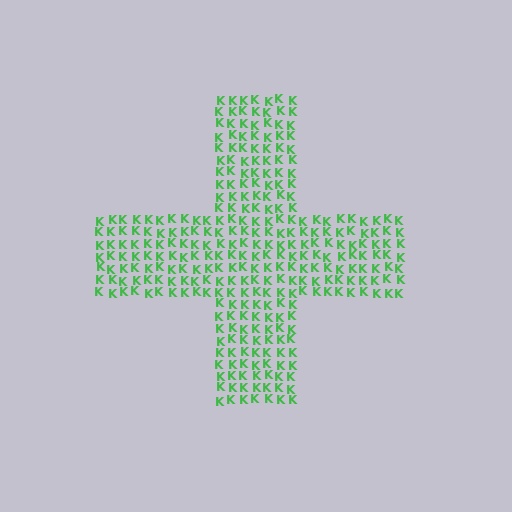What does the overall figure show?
The overall figure shows a cross.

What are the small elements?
The small elements are letter K's.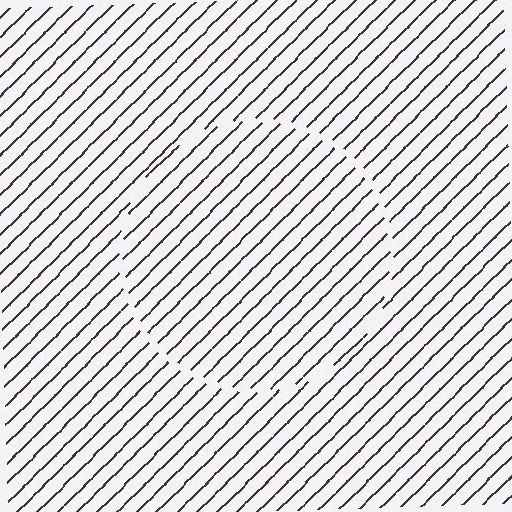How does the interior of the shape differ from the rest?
The interior of the shape contains the same grating, shifted by half a period — the contour is defined by the phase discontinuity where line-ends from the inner and outer gratings abut.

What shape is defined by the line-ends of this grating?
An illusory circle. The interior of the shape contains the same grating, shifted by half a period — the contour is defined by the phase discontinuity where line-ends from the inner and outer gratings abut.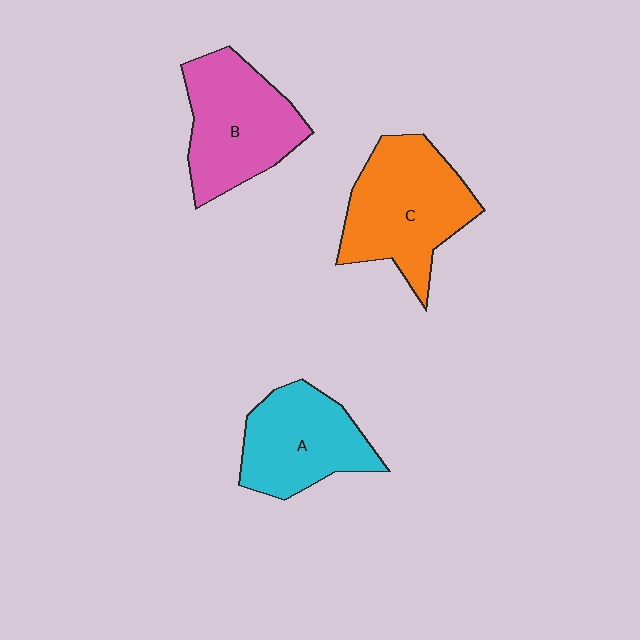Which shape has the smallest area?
Shape A (cyan).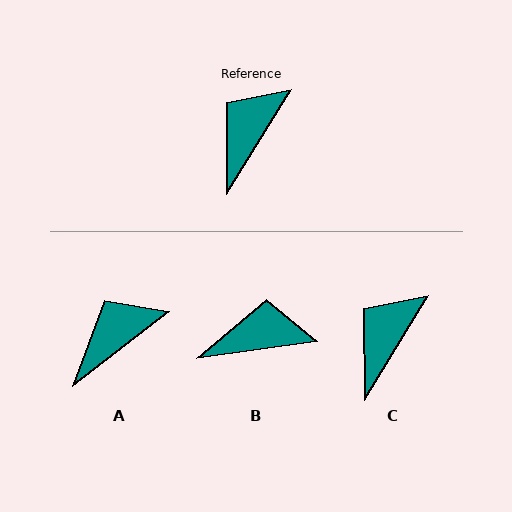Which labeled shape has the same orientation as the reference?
C.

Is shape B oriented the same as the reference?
No, it is off by about 50 degrees.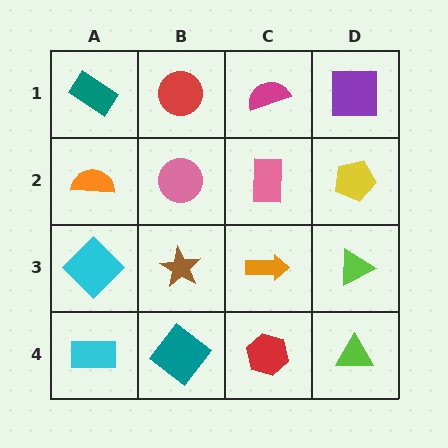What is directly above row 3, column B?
A pink circle.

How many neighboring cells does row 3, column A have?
3.